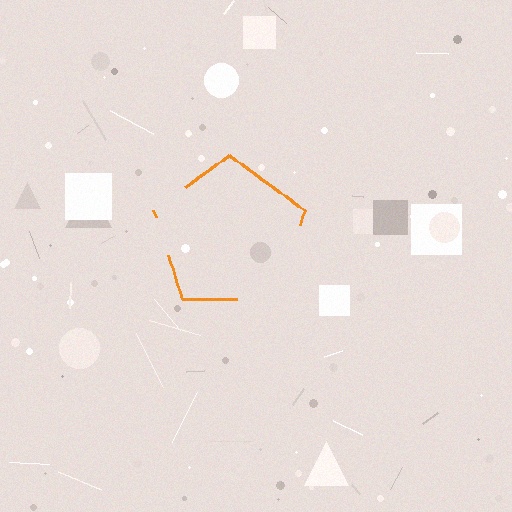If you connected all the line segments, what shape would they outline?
They would outline a pentagon.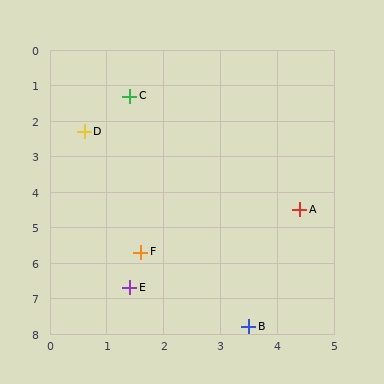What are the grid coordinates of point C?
Point C is at approximately (1.4, 1.3).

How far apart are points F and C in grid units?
Points F and C are about 4.4 grid units apart.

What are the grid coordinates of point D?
Point D is at approximately (0.6, 2.3).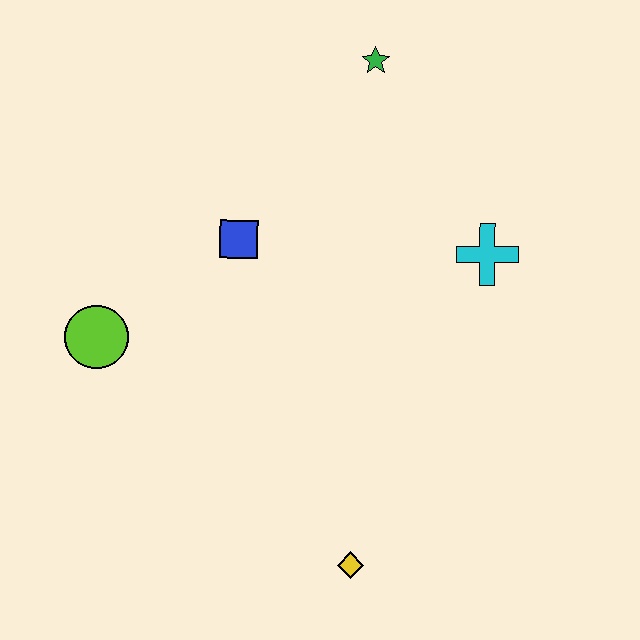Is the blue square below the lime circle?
No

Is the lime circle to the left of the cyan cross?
Yes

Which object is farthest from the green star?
The yellow diamond is farthest from the green star.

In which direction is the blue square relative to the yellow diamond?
The blue square is above the yellow diamond.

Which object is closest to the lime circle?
The blue square is closest to the lime circle.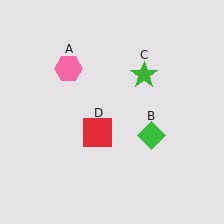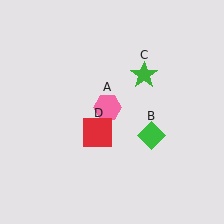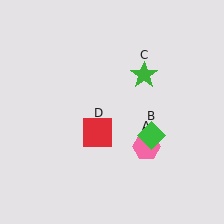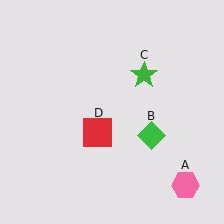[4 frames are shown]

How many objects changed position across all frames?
1 object changed position: pink hexagon (object A).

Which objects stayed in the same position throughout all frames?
Green diamond (object B) and green star (object C) and red square (object D) remained stationary.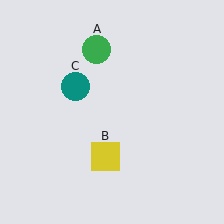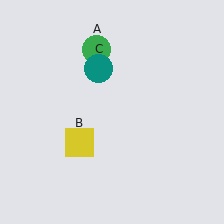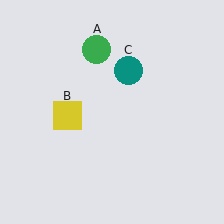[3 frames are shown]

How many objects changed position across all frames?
2 objects changed position: yellow square (object B), teal circle (object C).